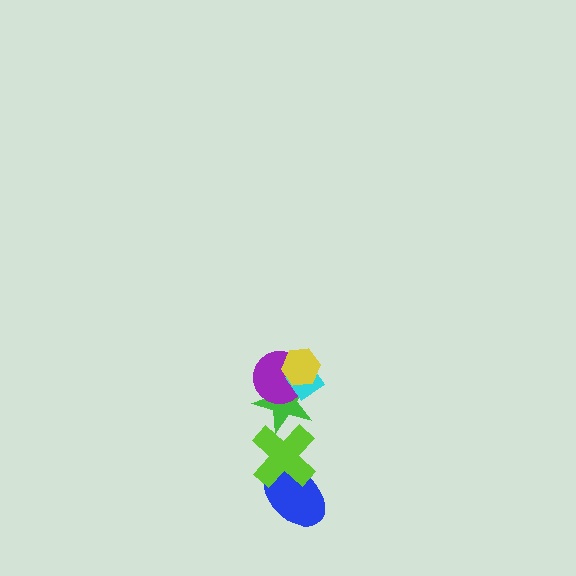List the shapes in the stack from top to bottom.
From top to bottom: the yellow hexagon, the cyan diamond, the purple circle, the green star, the lime cross, the blue ellipse.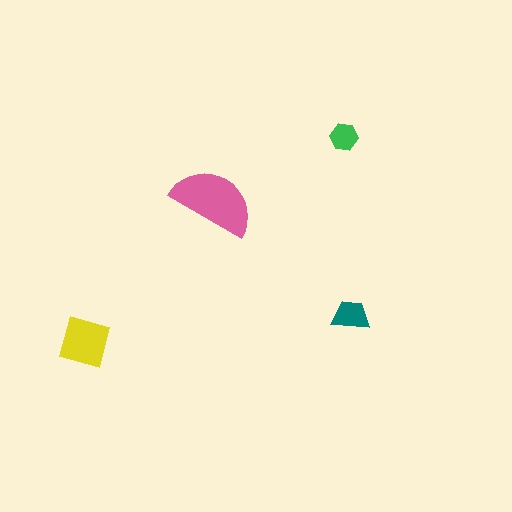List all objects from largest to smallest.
The pink semicircle, the yellow square, the teal trapezoid, the green hexagon.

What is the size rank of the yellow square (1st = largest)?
2nd.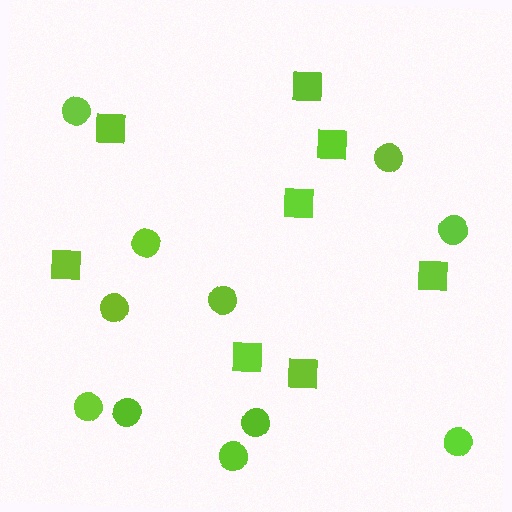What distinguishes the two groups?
There are 2 groups: one group of squares (8) and one group of circles (11).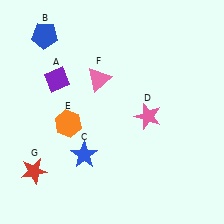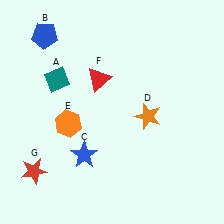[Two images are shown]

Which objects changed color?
A changed from purple to teal. D changed from pink to orange. F changed from pink to red.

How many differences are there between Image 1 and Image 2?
There are 3 differences between the two images.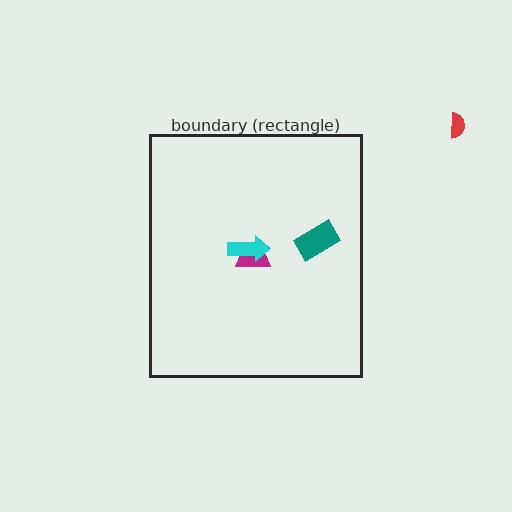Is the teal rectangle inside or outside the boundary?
Inside.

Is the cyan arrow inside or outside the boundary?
Inside.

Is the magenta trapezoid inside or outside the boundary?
Inside.